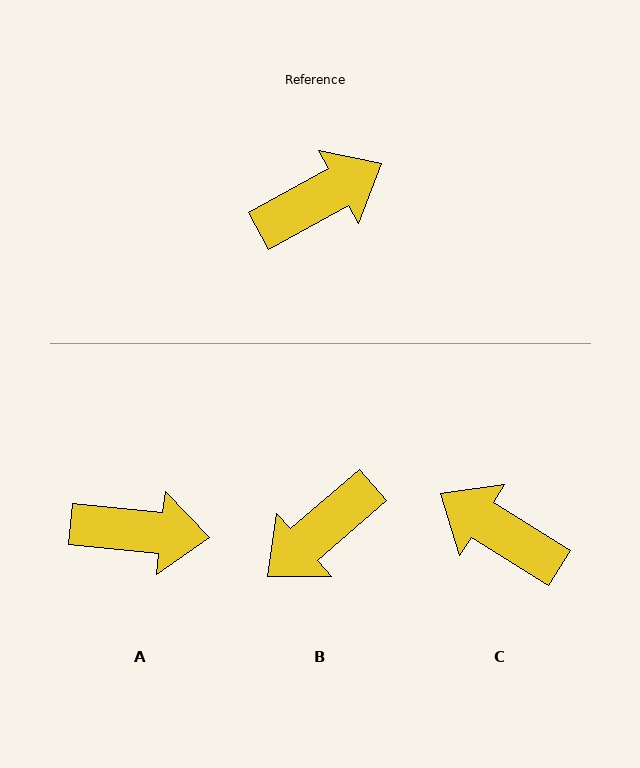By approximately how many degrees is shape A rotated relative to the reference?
Approximately 35 degrees clockwise.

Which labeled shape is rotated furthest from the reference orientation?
B, about 168 degrees away.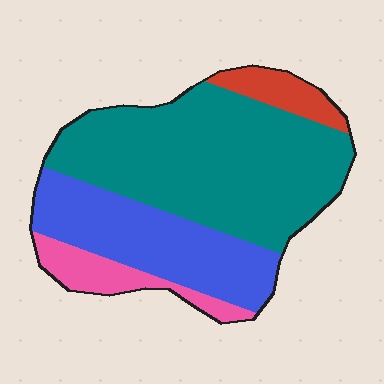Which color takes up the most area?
Teal, at roughly 55%.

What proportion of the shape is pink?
Pink takes up about one tenth (1/10) of the shape.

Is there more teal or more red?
Teal.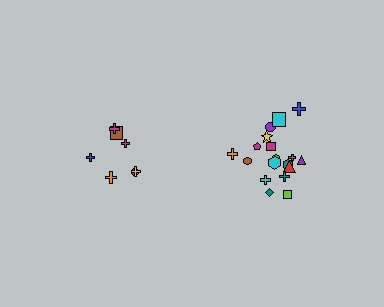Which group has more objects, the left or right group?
The right group.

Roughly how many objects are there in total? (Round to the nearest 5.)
Roughly 25 objects in total.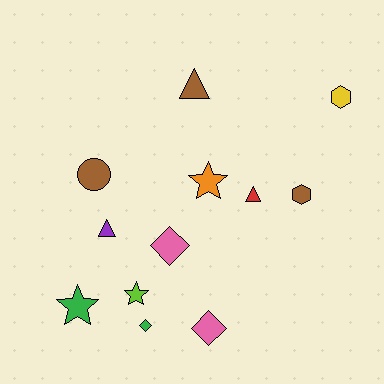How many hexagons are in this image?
There are 2 hexagons.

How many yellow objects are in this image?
There is 1 yellow object.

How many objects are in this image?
There are 12 objects.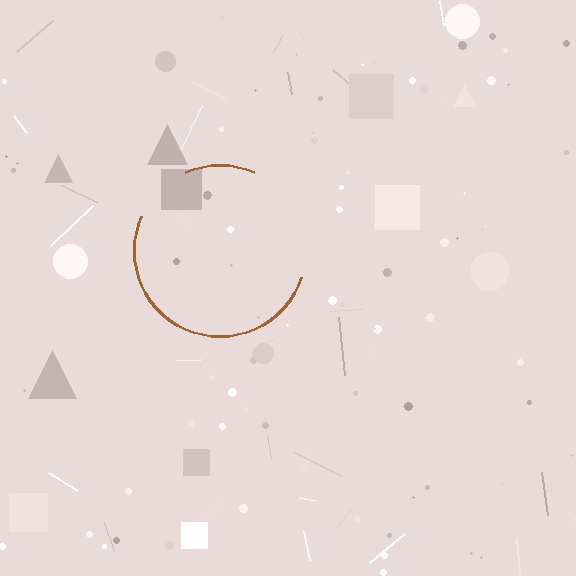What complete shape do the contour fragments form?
The contour fragments form a circle.